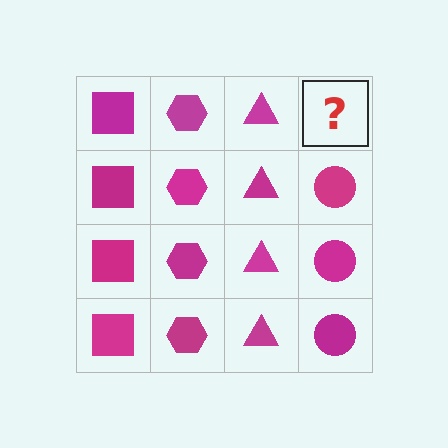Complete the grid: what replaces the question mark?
The question mark should be replaced with a magenta circle.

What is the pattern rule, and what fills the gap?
The rule is that each column has a consistent shape. The gap should be filled with a magenta circle.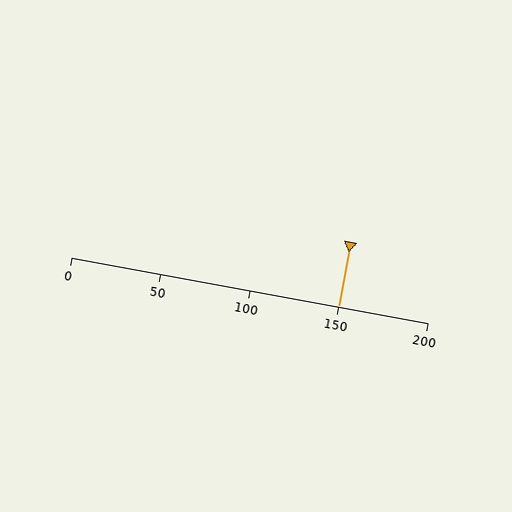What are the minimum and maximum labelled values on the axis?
The axis runs from 0 to 200.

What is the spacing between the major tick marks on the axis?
The major ticks are spaced 50 apart.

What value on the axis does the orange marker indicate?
The marker indicates approximately 150.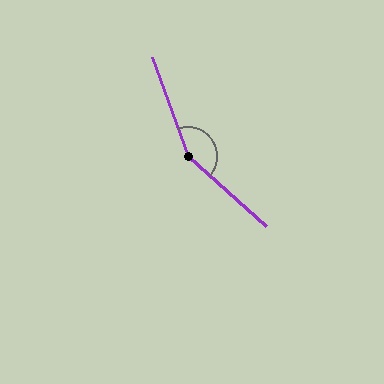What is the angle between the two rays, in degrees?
Approximately 152 degrees.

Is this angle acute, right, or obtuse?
It is obtuse.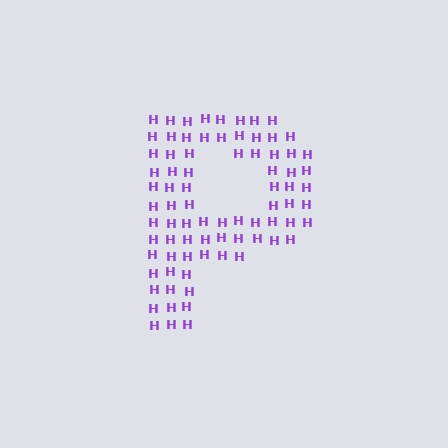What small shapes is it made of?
It is made of small letter H's.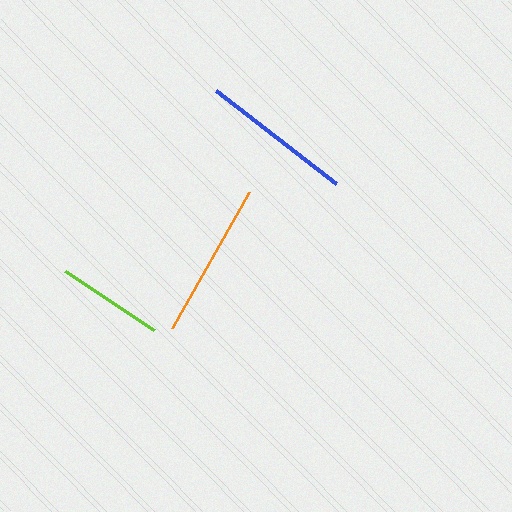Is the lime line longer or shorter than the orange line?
The orange line is longer than the lime line.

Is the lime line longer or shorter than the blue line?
The blue line is longer than the lime line.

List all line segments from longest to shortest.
From longest to shortest: orange, blue, lime.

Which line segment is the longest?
The orange line is the longest at approximately 157 pixels.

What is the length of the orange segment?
The orange segment is approximately 157 pixels long.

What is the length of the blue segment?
The blue segment is approximately 151 pixels long.